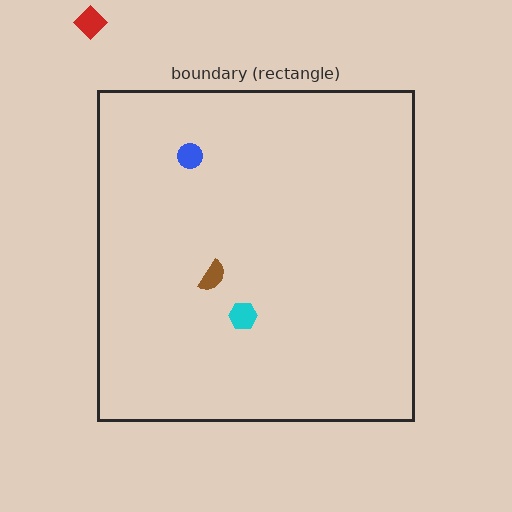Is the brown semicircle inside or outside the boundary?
Inside.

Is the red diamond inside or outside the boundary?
Outside.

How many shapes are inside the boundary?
3 inside, 1 outside.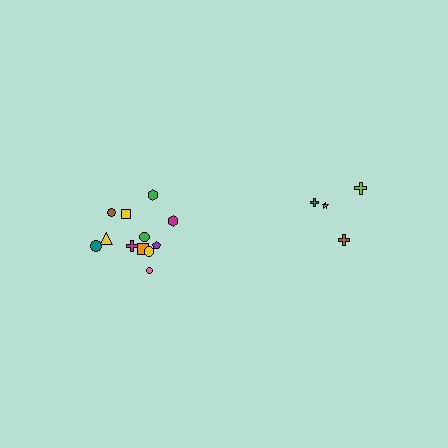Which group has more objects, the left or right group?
The left group.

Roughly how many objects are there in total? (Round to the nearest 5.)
Roughly 15 objects in total.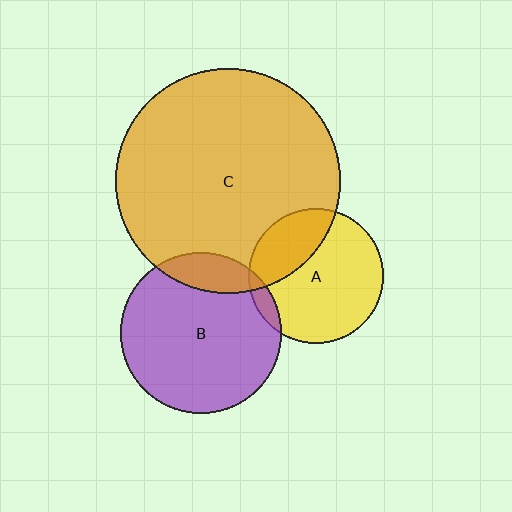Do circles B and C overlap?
Yes.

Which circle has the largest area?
Circle C (orange).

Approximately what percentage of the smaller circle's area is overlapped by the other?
Approximately 15%.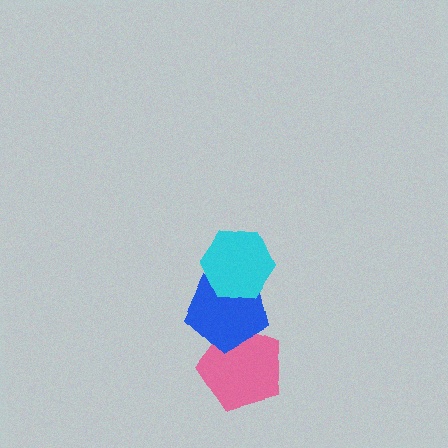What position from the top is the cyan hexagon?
The cyan hexagon is 1st from the top.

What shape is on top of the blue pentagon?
The cyan hexagon is on top of the blue pentagon.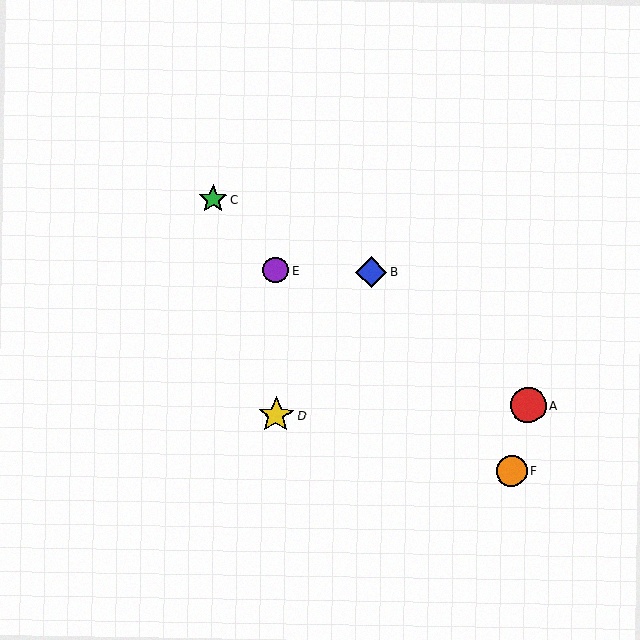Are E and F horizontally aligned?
No, E is at y≈270 and F is at y≈471.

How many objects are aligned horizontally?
2 objects (B, E) are aligned horizontally.